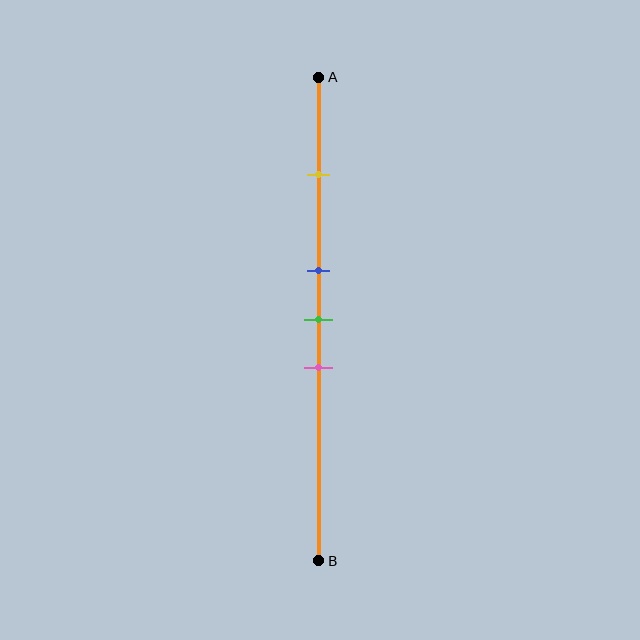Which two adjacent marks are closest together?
The blue and green marks are the closest adjacent pair.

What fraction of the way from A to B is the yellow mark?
The yellow mark is approximately 20% (0.2) of the way from A to B.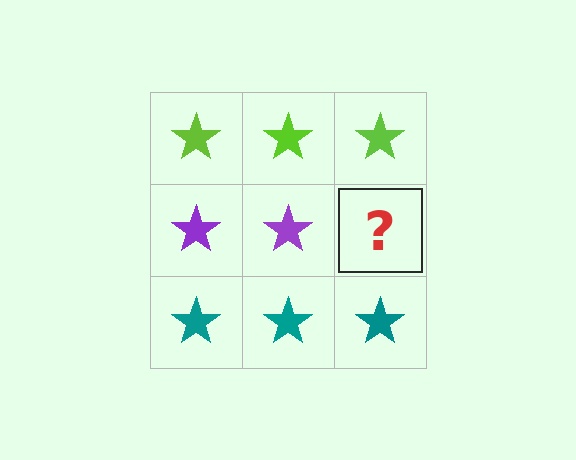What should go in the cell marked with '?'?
The missing cell should contain a purple star.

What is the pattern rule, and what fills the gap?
The rule is that each row has a consistent color. The gap should be filled with a purple star.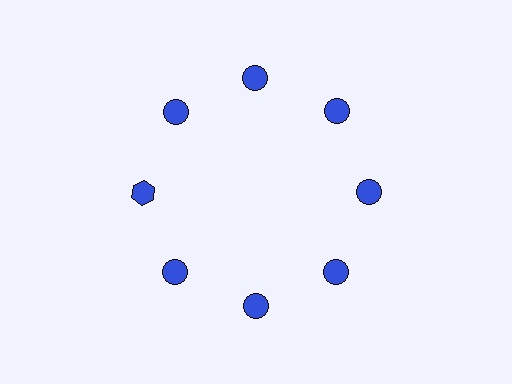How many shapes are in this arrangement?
There are 8 shapes arranged in a ring pattern.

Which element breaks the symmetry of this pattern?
The blue hexagon at roughly the 9 o'clock position breaks the symmetry. All other shapes are blue circles.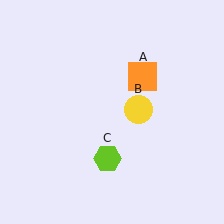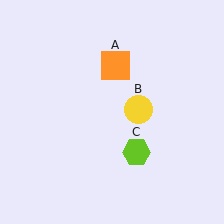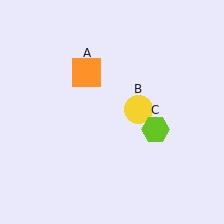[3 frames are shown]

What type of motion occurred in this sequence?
The orange square (object A), lime hexagon (object C) rotated counterclockwise around the center of the scene.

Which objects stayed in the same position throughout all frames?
Yellow circle (object B) remained stationary.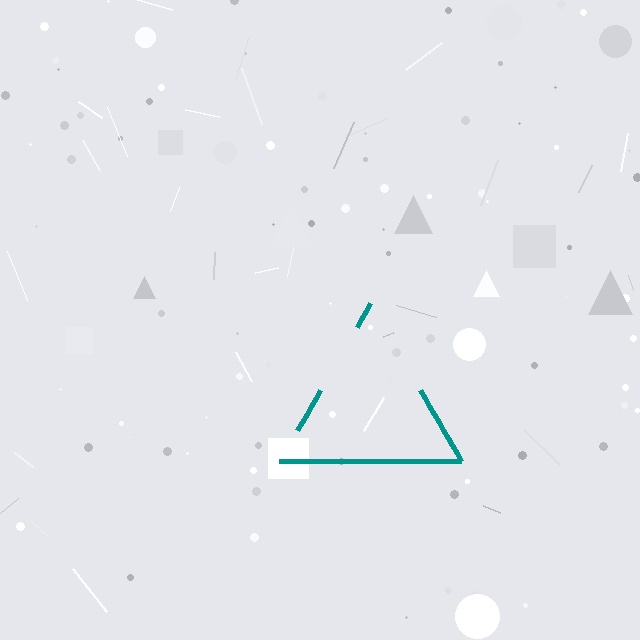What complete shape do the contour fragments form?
The contour fragments form a triangle.